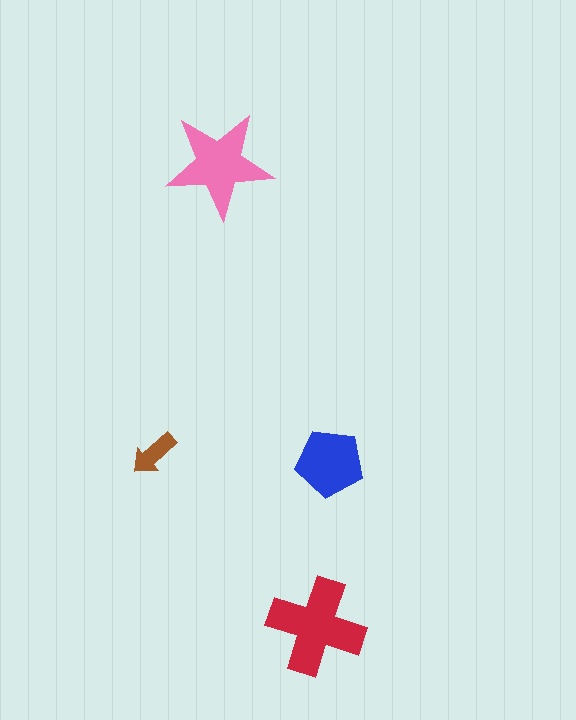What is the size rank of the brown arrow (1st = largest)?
4th.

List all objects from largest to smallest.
The red cross, the pink star, the blue pentagon, the brown arrow.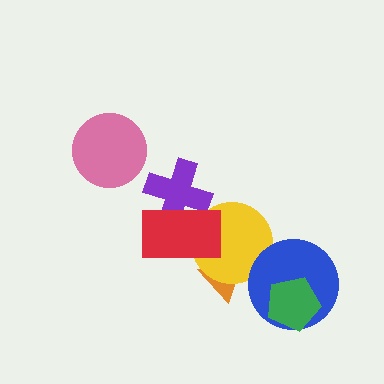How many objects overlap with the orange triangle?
1 object overlaps with the orange triangle.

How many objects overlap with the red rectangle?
2 objects overlap with the red rectangle.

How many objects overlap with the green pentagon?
1 object overlaps with the green pentagon.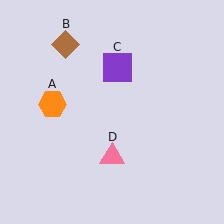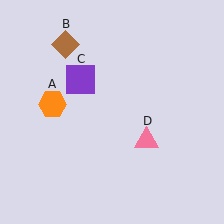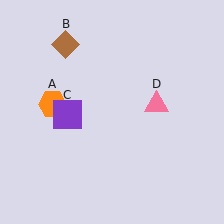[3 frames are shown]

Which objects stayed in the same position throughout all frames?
Orange hexagon (object A) and brown diamond (object B) remained stationary.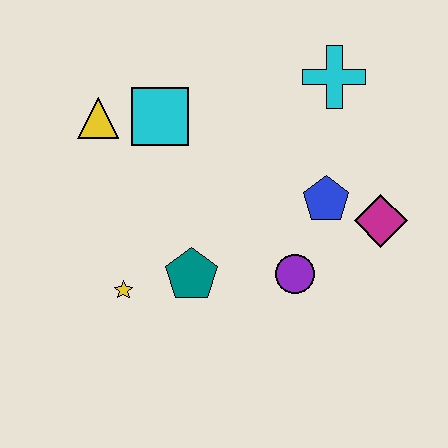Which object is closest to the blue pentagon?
The magenta diamond is closest to the blue pentagon.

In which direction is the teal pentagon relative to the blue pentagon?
The teal pentagon is to the left of the blue pentagon.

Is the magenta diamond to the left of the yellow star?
No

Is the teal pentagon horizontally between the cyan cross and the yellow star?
Yes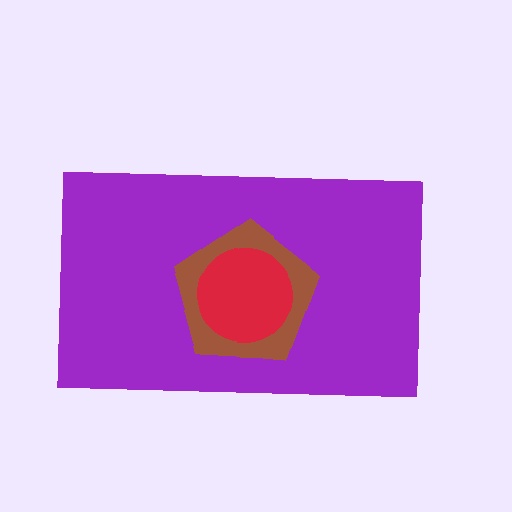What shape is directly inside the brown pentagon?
The red circle.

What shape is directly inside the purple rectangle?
The brown pentagon.